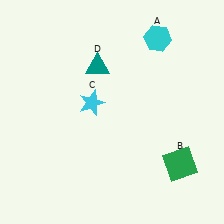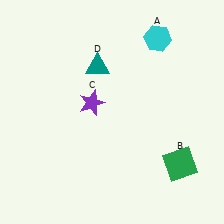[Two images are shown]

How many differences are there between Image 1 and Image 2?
There is 1 difference between the two images.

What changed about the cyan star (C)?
In Image 1, C is cyan. In Image 2, it changed to purple.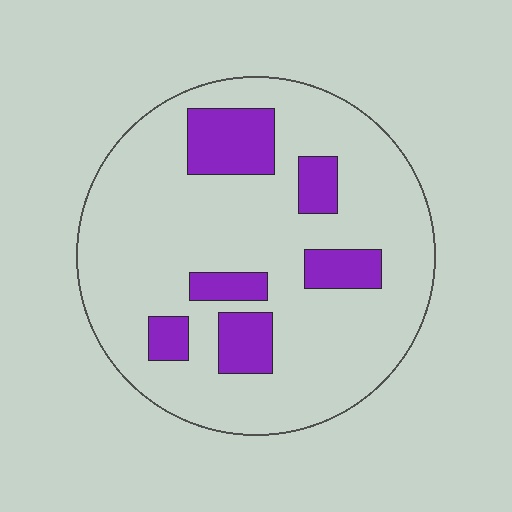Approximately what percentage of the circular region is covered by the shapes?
Approximately 20%.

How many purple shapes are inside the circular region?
6.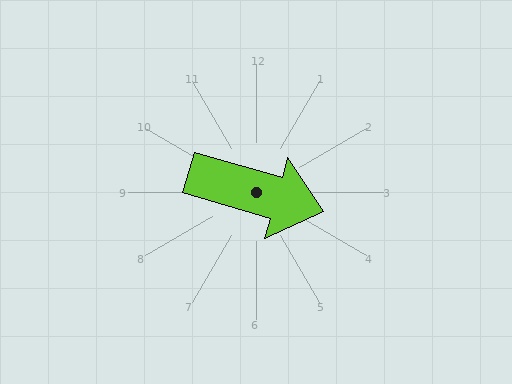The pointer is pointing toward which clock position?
Roughly 4 o'clock.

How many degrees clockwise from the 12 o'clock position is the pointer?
Approximately 106 degrees.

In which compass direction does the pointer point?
East.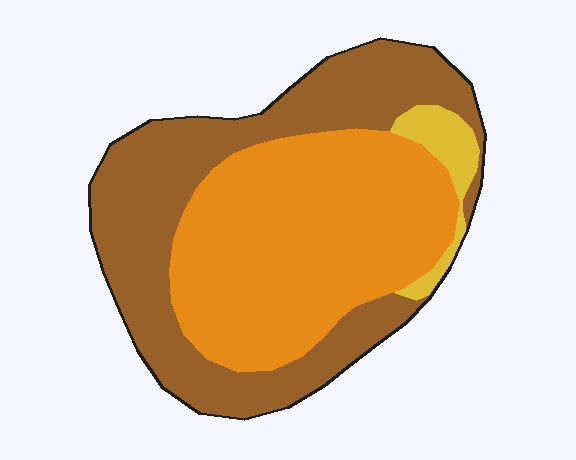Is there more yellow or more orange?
Orange.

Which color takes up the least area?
Yellow, at roughly 5%.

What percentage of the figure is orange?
Orange covers about 50% of the figure.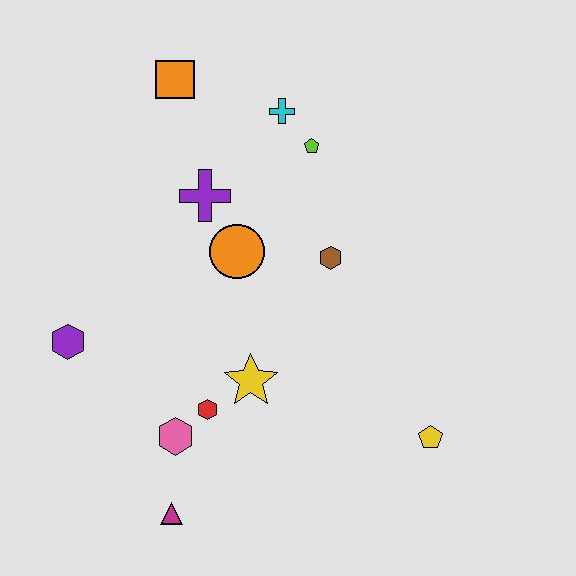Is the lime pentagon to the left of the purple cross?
No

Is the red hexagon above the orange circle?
No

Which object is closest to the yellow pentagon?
The yellow star is closest to the yellow pentagon.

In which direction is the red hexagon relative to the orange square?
The red hexagon is below the orange square.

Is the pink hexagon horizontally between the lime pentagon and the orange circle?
No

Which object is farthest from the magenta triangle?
The orange square is farthest from the magenta triangle.